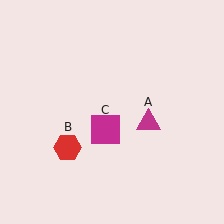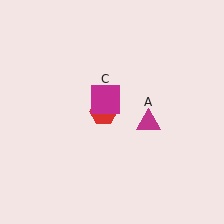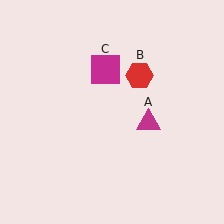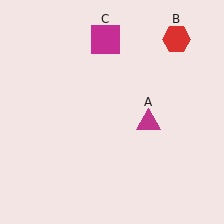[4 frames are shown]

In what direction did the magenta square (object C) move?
The magenta square (object C) moved up.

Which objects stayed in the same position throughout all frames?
Magenta triangle (object A) remained stationary.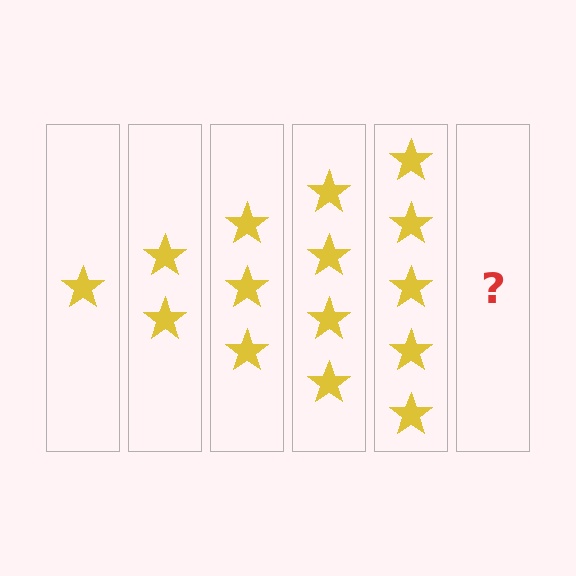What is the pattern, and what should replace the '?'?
The pattern is that each step adds one more star. The '?' should be 6 stars.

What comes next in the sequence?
The next element should be 6 stars.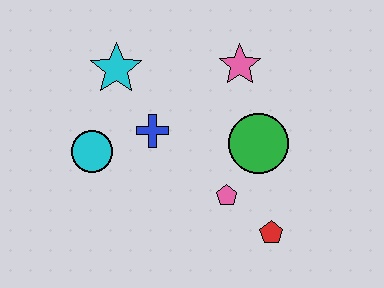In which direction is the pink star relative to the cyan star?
The pink star is to the right of the cyan star.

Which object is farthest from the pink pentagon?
The cyan star is farthest from the pink pentagon.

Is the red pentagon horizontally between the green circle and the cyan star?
No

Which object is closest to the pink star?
The green circle is closest to the pink star.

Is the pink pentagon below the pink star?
Yes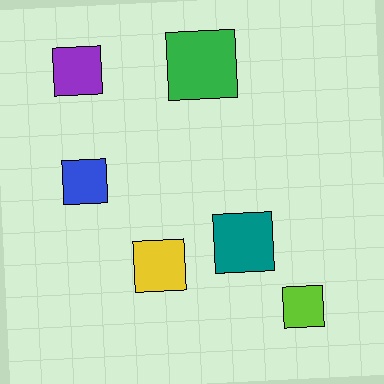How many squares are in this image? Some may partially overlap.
There are 6 squares.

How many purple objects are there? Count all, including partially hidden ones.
There is 1 purple object.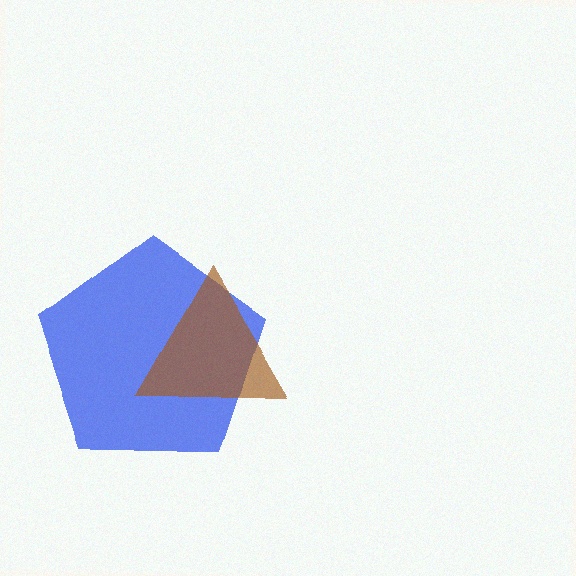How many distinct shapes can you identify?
There are 2 distinct shapes: a blue pentagon, a brown triangle.